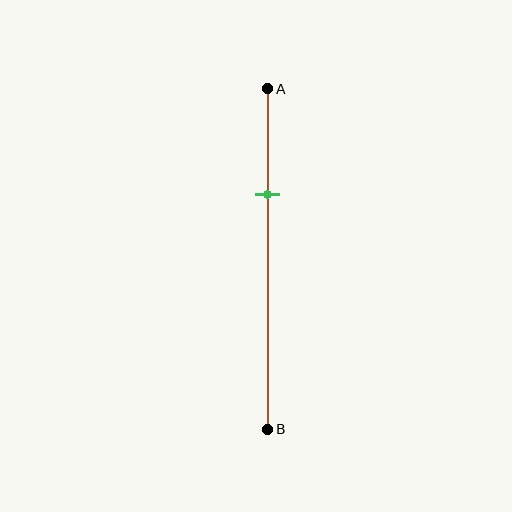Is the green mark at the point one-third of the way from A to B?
Yes, the mark is approximately at the one-third point.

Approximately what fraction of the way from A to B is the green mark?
The green mark is approximately 30% of the way from A to B.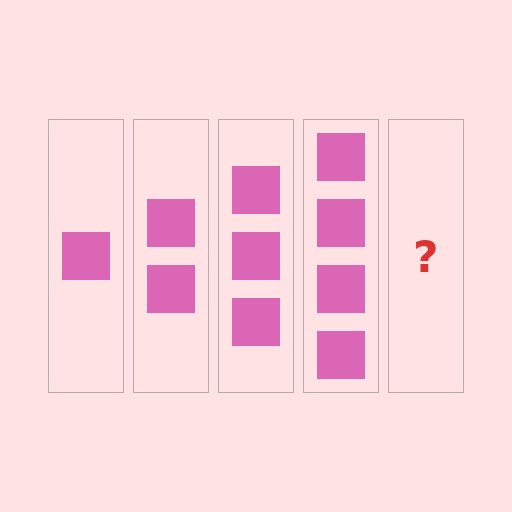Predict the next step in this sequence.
The next step is 5 squares.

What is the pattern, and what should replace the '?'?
The pattern is that each step adds one more square. The '?' should be 5 squares.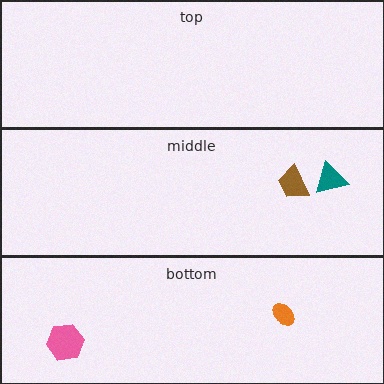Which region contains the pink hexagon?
The bottom region.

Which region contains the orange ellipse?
The bottom region.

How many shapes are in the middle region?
2.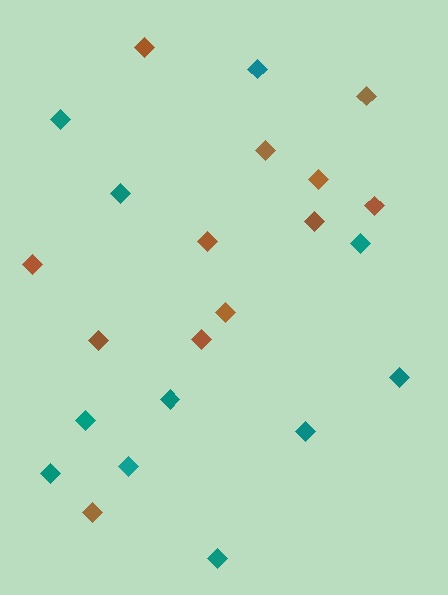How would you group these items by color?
There are 2 groups: one group of teal diamonds (11) and one group of brown diamonds (12).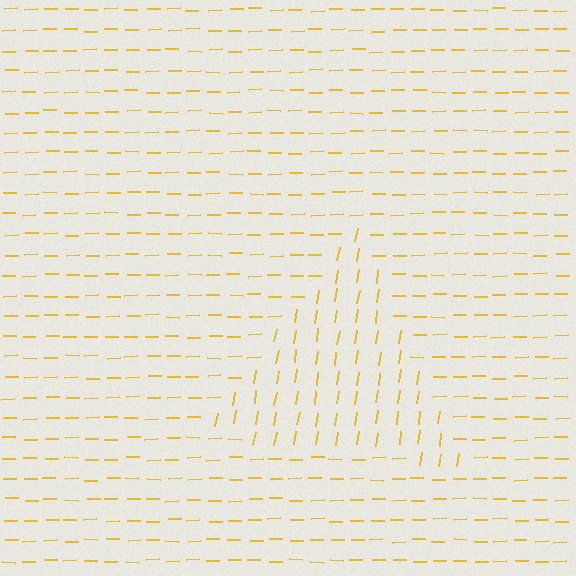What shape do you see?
I see a triangle.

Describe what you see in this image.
The image is filled with small yellow line segments. A triangle region in the image has lines oriented differently from the surrounding lines, creating a visible texture boundary.